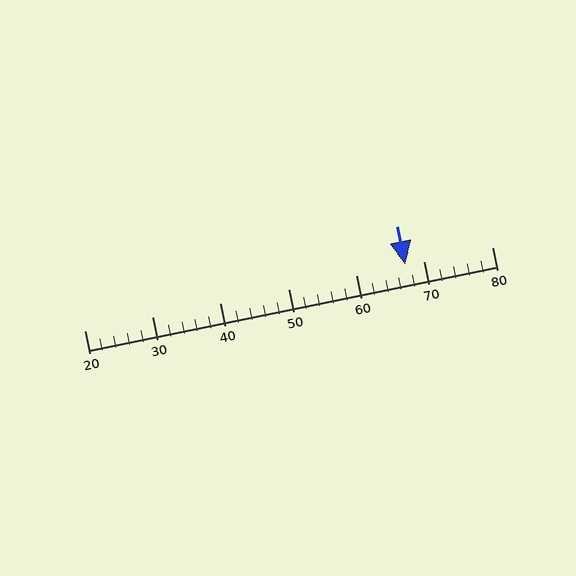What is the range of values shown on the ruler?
The ruler shows values from 20 to 80.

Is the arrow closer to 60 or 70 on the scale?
The arrow is closer to 70.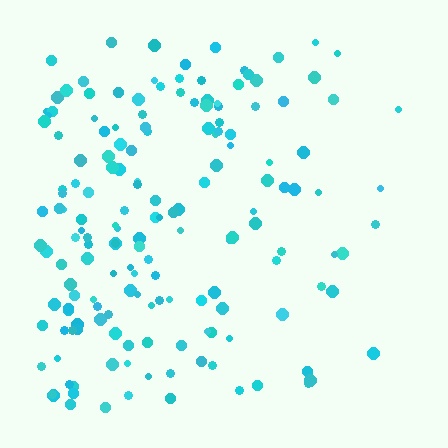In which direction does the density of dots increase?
From right to left, with the left side densest.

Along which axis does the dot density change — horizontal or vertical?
Horizontal.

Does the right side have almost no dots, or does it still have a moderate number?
Still a moderate number, just noticeably fewer than the left.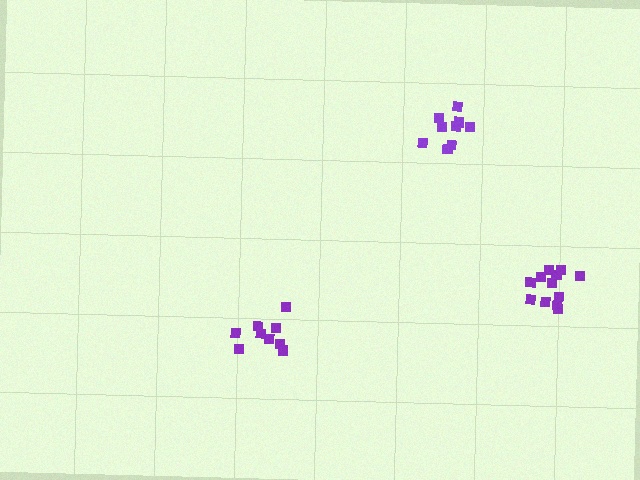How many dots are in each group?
Group 1: 9 dots, Group 2: 10 dots, Group 3: 12 dots (31 total).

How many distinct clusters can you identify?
There are 3 distinct clusters.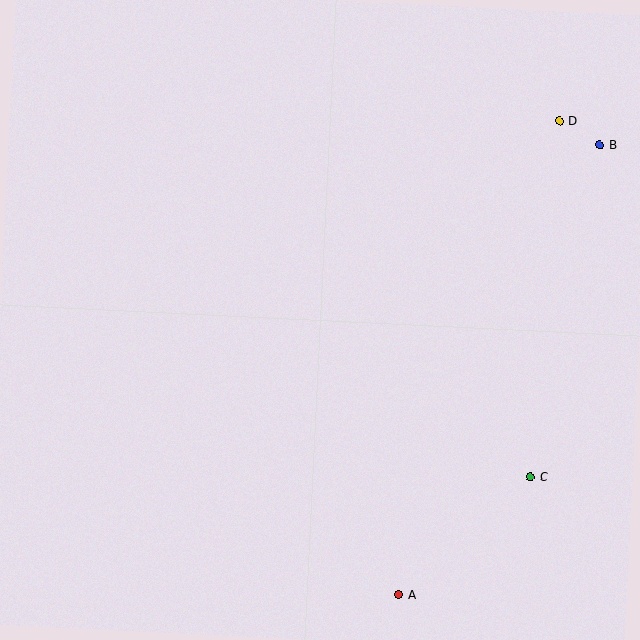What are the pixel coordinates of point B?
Point B is at (600, 145).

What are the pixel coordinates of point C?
Point C is at (530, 476).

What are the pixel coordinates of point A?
Point A is at (399, 595).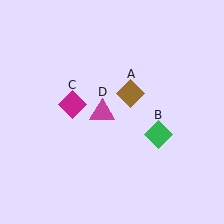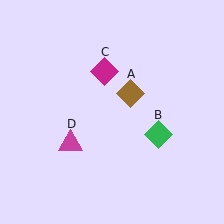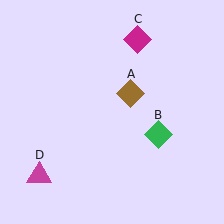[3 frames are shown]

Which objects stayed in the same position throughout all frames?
Brown diamond (object A) and green diamond (object B) remained stationary.